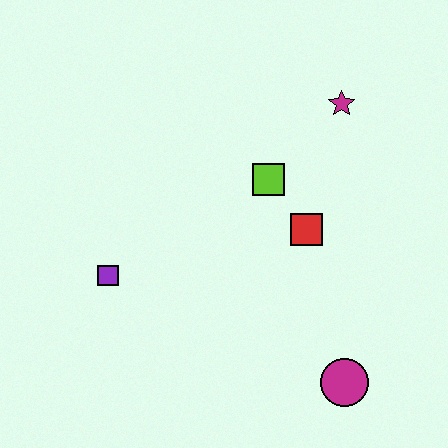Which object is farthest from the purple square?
The magenta star is farthest from the purple square.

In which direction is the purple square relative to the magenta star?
The purple square is to the left of the magenta star.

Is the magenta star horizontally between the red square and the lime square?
No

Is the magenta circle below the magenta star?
Yes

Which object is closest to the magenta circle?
The red square is closest to the magenta circle.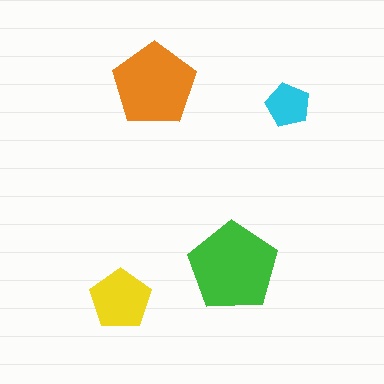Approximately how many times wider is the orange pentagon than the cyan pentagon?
About 2 times wider.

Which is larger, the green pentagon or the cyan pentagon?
The green one.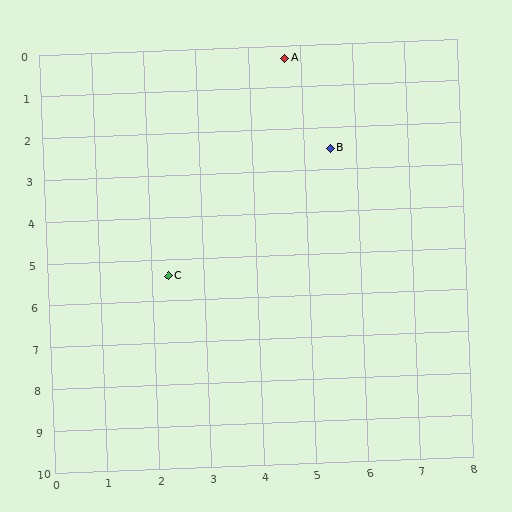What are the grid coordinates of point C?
Point C is at approximately (2.3, 5.4).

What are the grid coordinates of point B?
Point B is at approximately (5.5, 2.5).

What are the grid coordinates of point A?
Point A is at approximately (4.7, 0.3).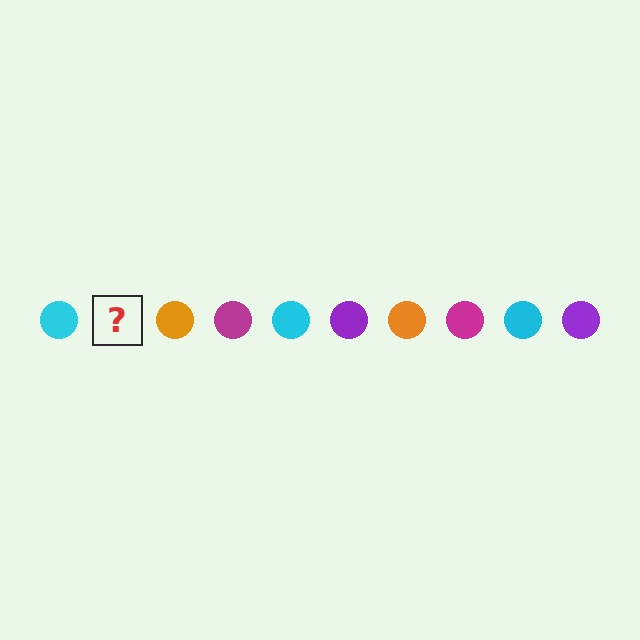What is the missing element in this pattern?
The missing element is a purple circle.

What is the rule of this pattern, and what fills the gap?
The rule is that the pattern cycles through cyan, purple, orange, magenta circles. The gap should be filled with a purple circle.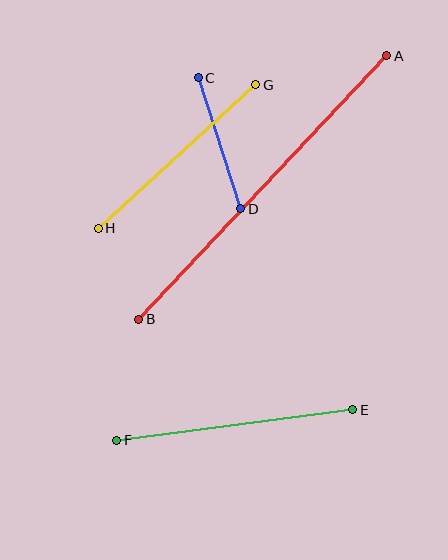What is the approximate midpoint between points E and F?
The midpoint is at approximately (235, 425) pixels.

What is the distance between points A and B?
The distance is approximately 362 pixels.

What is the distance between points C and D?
The distance is approximately 138 pixels.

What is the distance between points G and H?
The distance is approximately 213 pixels.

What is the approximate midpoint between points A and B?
The midpoint is at approximately (263, 188) pixels.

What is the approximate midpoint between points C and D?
The midpoint is at approximately (220, 143) pixels.